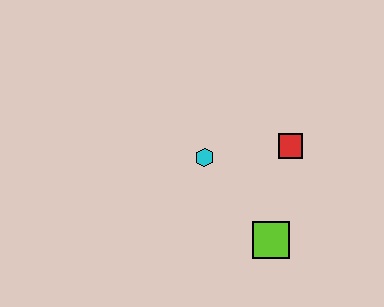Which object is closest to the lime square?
The red square is closest to the lime square.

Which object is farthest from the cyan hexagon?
The lime square is farthest from the cyan hexagon.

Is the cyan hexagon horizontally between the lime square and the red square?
No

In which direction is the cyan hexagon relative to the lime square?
The cyan hexagon is above the lime square.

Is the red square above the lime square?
Yes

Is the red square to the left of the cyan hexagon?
No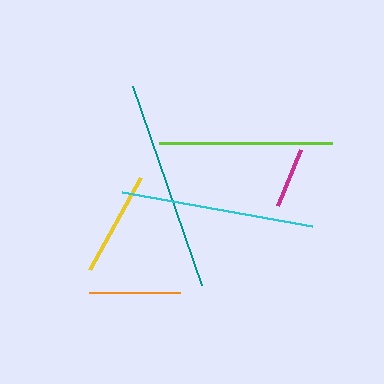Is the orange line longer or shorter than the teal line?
The teal line is longer than the orange line.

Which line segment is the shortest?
The magenta line is the shortest at approximately 60 pixels.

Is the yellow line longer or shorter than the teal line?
The teal line is longer than the yellow line.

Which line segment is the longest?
The teal line is the longest at approximately 210 pixels.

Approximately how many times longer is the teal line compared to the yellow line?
The teal line is approximately 2.0 times the length of the yellow line.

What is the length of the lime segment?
The lime segment is approximately 173 pixels long.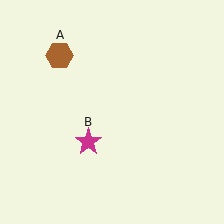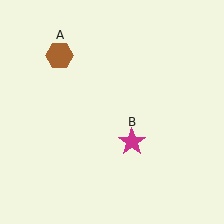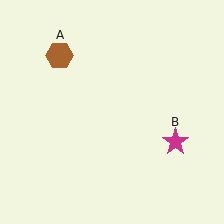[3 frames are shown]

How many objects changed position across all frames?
1 object changed position: magenta star (object B).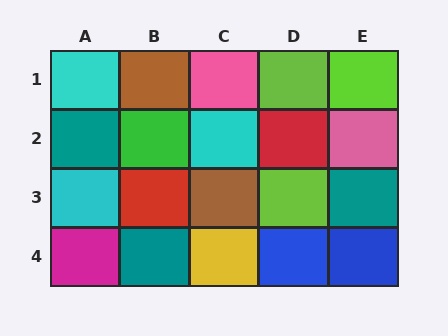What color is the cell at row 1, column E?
Lime.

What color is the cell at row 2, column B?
Green.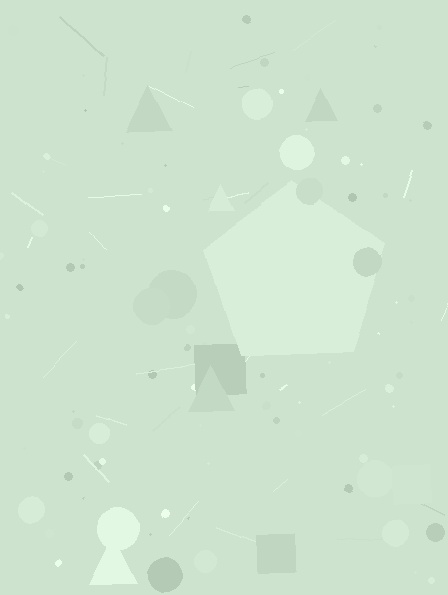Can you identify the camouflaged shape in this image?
The camouflaged shape is a pentagon.